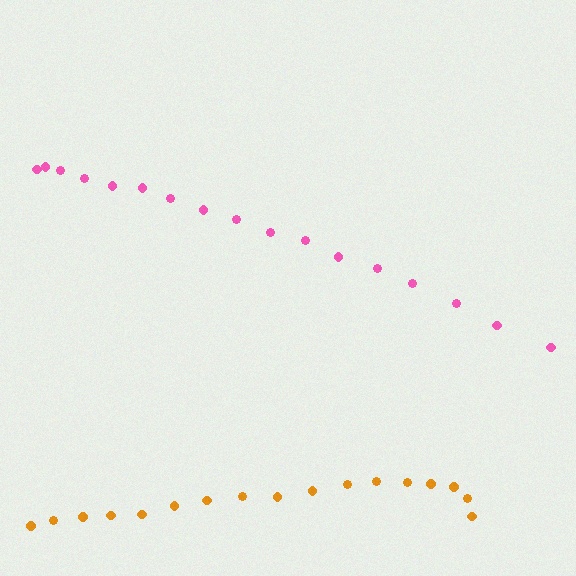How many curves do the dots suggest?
There are 2 distinct paths.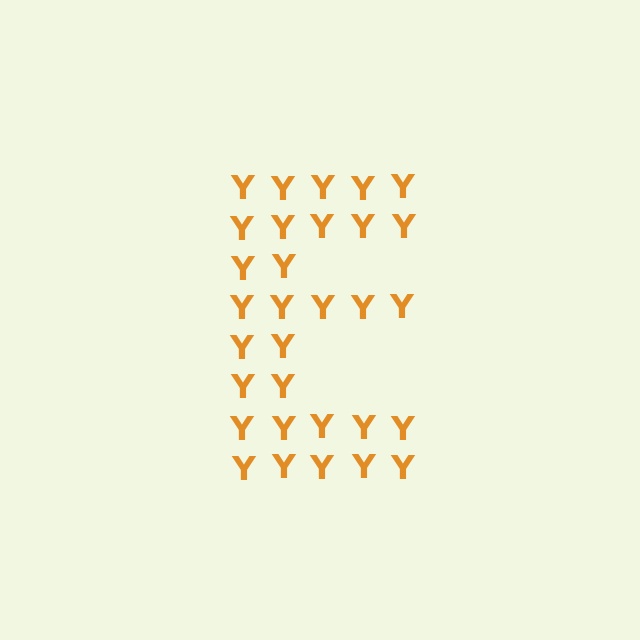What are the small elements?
The small elements are letter Y's.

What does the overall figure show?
The overall figure shows the letter E.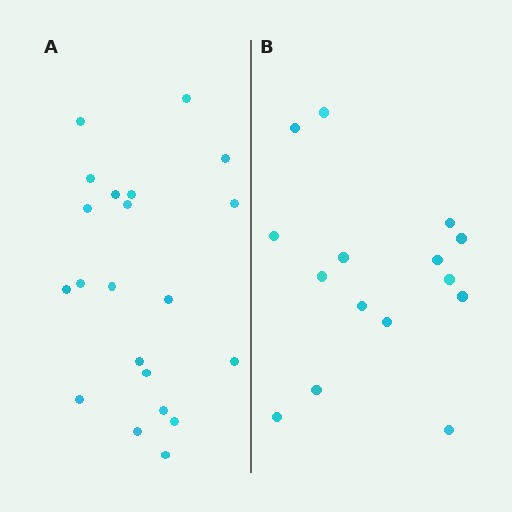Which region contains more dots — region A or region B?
Region A (the left region) has more dots.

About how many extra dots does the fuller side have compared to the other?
Region A has about 6 more dots than region B.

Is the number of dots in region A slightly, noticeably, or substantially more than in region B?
Region A has noticeably more, but not dramatically so. The ratio is roughly 1.4 to 1.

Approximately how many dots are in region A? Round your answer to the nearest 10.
About 20 dots. (The exact count is 21, which rounds to 20.)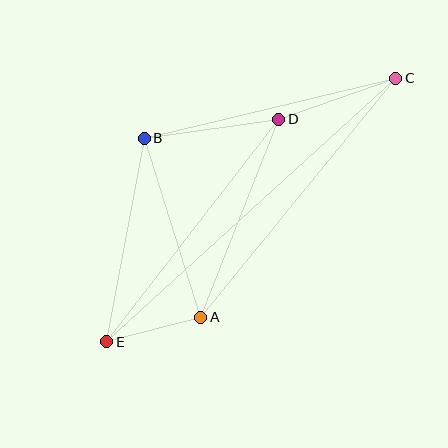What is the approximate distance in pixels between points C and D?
The distance between C and D is approximately 124 pixels.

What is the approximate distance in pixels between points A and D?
The distance between A and D is approximately 213 pixels.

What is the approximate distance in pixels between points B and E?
The distance between B and E is approximately 207 pixels.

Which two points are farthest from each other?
Points C and E are farthest from each other.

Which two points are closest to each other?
Points A and E are closest to each other.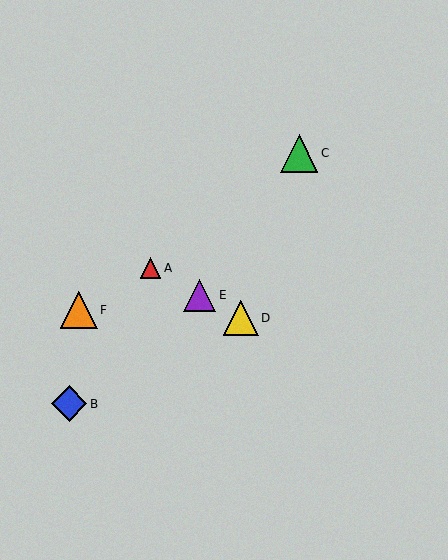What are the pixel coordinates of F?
Object F is at (79, 310).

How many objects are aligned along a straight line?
3 objects (A, D, E) are aligned along a straight line.